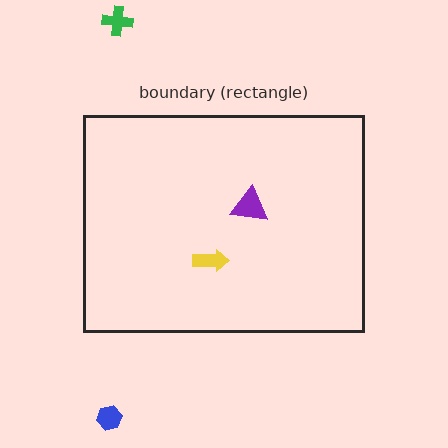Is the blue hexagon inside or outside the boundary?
Outside.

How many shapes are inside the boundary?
2 inside, 2 outside.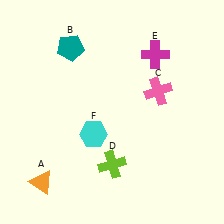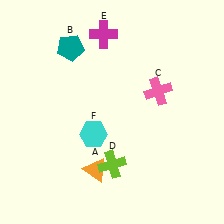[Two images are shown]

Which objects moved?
The objects that moved are: the orange triangle (A), the magenta cross (E).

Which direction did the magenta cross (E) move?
The magenta cross (E) moved left.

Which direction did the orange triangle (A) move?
The orange triangle (A) moved right.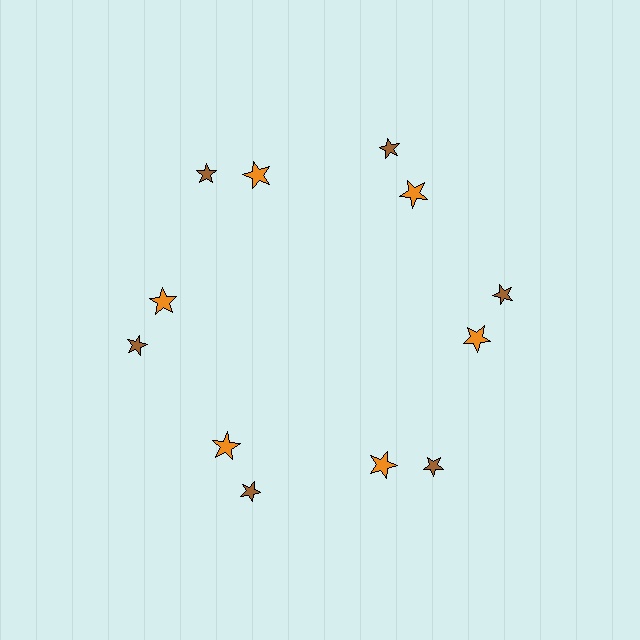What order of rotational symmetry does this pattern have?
This pattern has 6-fold rotational symmetry.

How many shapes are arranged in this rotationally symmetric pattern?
There are 12 shapes, arranged in 6 groups of 2.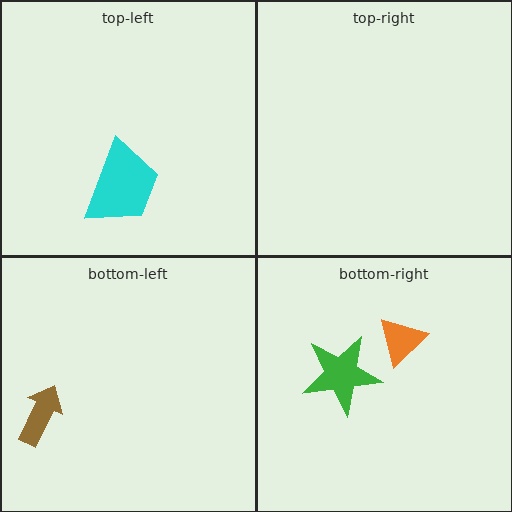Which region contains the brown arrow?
The bottom-left region.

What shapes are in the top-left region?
The cyan trapezoid.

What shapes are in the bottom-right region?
The orange triangle, the green star.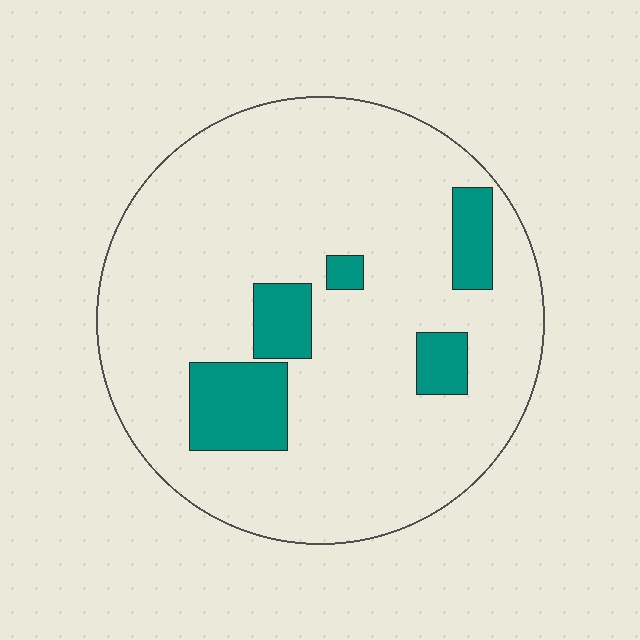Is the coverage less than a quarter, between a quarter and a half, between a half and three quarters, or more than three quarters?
Less than a quarter.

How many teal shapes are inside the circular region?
5.